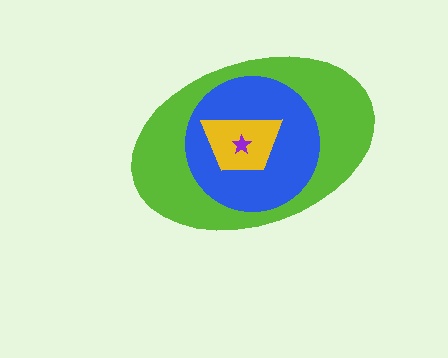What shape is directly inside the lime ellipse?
The blue circle.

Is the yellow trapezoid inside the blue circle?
Yes.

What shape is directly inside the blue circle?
The yellow trapezoid.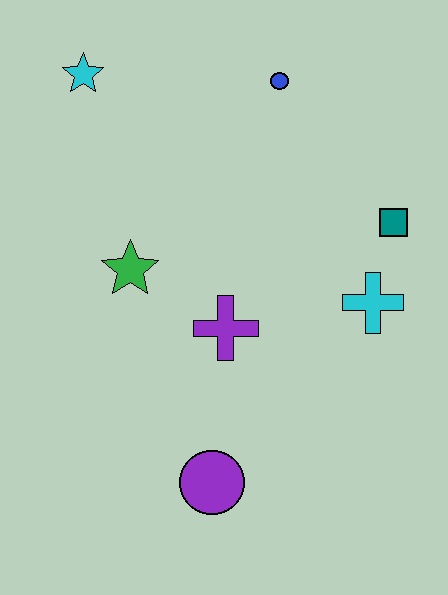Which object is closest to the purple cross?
The green star is closest to the purple cross.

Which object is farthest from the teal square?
The cyan star is farthest from the teal square.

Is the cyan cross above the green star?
No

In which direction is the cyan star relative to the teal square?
The cyan star is to the left of the teal square.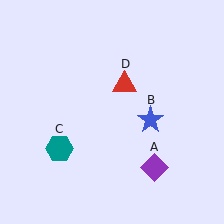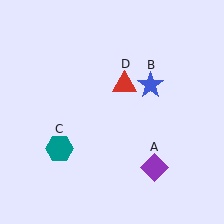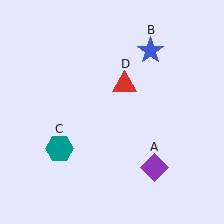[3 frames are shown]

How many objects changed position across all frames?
1 object changed position: blue star (object B).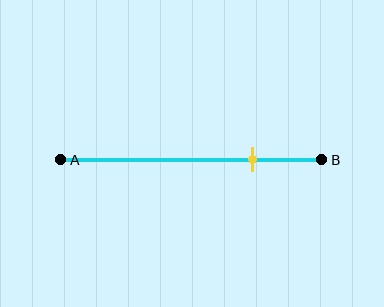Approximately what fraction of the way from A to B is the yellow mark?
The yellow mark is approximately 75% of the way from A to B.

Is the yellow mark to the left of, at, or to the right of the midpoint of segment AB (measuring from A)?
The yellow mark is to the right of the midpoint of segment AB.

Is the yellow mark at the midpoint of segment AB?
No, the mark is at about 75% from A, not at the 50% midpoint.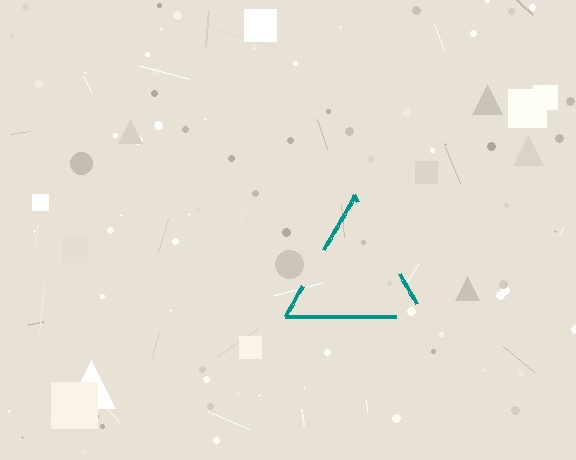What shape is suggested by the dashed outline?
The dashed outline suggests a triangle.